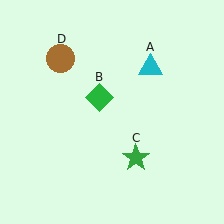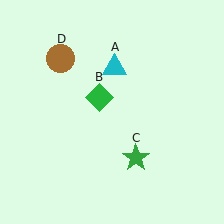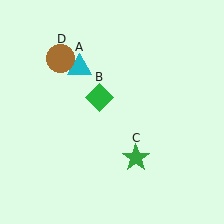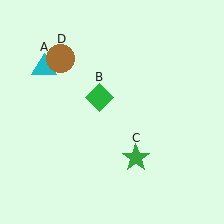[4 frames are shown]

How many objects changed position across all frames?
1 object changed position: cyan triangle (object A).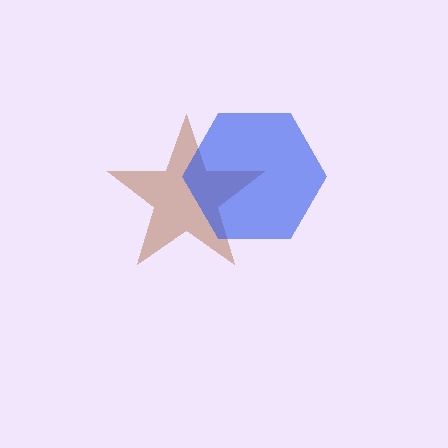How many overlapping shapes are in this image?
There are 2 overlapping shapes in the image.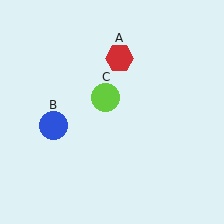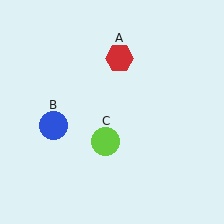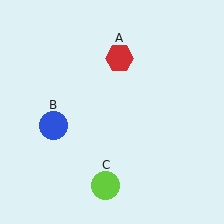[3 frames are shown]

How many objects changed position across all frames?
1 object changed position: lime circle (object C).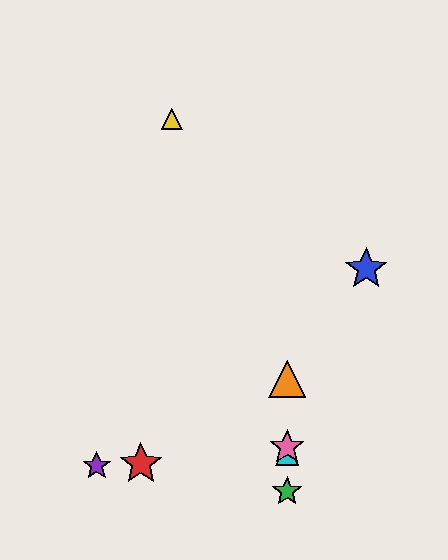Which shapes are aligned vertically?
The green star, the orange triangle, the cyan triangle, the pink star are aligned vertically.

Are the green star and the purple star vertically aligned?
No, the green star is at x≈287 and the purple star is at x≈97.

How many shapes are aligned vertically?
4 shapes (the green star, the orange triangle, the cyan triangle, the pink star) are aligned vertically.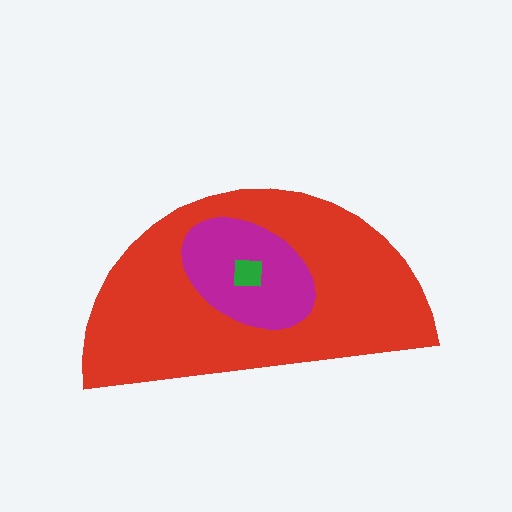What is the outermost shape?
The red semicircle.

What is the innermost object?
The green square.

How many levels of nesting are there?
3.